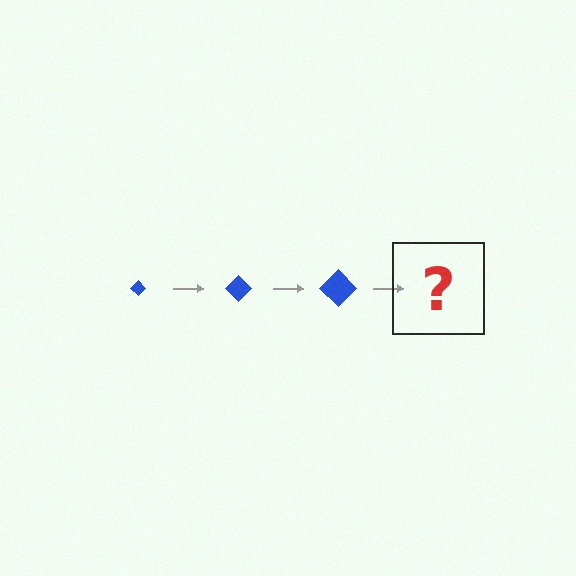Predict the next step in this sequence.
The next step is a blue diamond, larger than the previous one.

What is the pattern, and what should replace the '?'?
The pattern is that the diamond gets progressively larger each step. The '?' should be a blue diamond, larger than the previous one.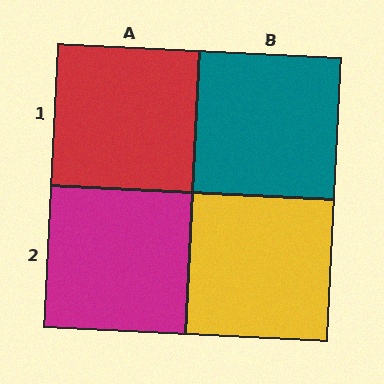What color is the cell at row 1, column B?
Teal.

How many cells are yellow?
1 cell is yellow.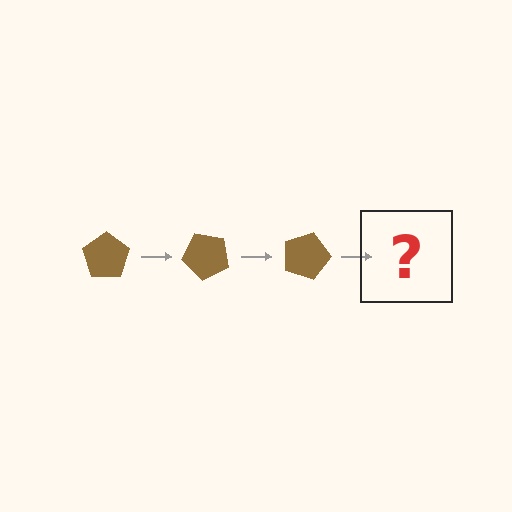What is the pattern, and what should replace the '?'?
The pattern is that the pentagon rotates 45 degrees each step. The '?' should be a brown pentagon rotated 135 degrees.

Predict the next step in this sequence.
The next step is a brown pentagon rotated 135 degrees.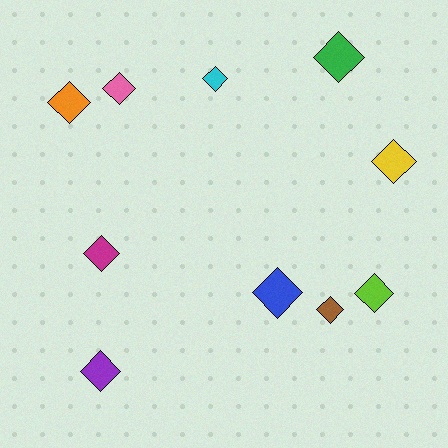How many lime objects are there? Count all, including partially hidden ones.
There is 1 lime object.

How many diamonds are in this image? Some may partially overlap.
There are 10 diamonds.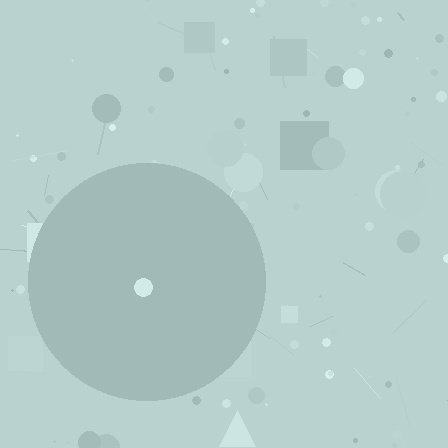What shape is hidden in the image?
A circle is hidden in the image.